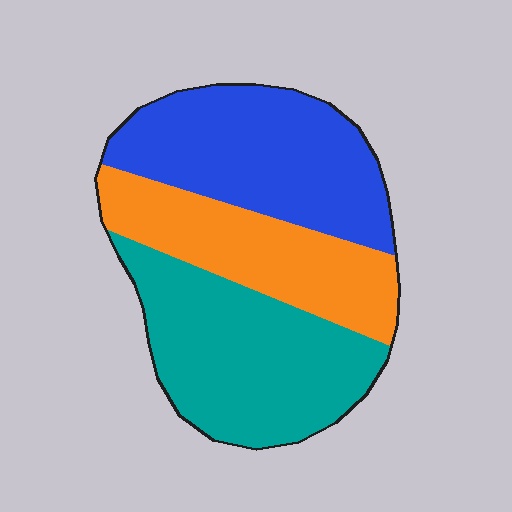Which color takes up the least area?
Orange, at roughly 25%.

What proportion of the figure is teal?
Teal takes up between a third and a half of the figure.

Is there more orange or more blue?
Blue.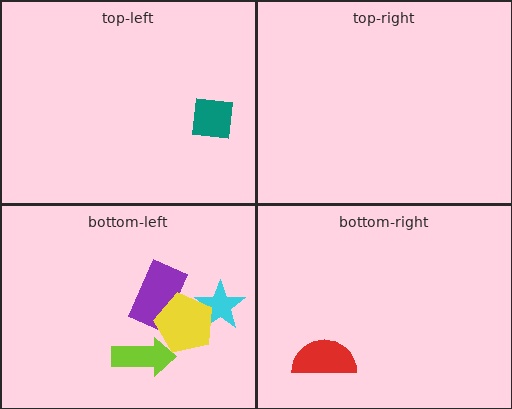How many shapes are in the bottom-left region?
4.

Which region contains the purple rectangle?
The bottom-left region.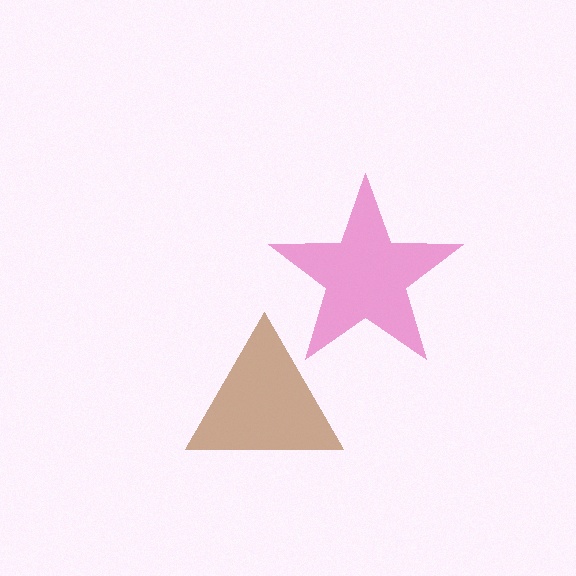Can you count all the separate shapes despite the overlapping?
Yes, there are 2 separate shapes.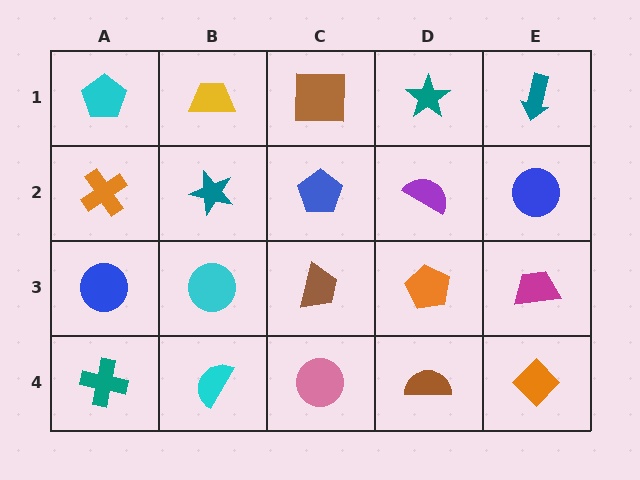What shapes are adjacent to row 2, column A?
A cyan pentagon (row 1, column A), a blue circle (row 3, column A), a teal star (row 2, column B).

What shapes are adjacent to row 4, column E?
A magenta trapezoid (row 3, column E), a brown semicircle (row 4, column D).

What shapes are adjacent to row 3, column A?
An orange cross (row 2, column A), a teal cross (row 4, column A), a cyan circle (row 3, column B).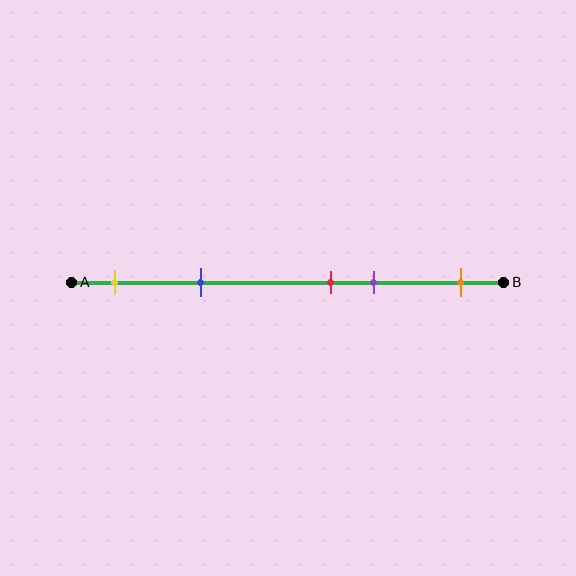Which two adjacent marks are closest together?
The red and purple marks are the closest adjacent pair.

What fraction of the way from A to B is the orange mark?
The orange mark is approximately 90% (0.9) of the way from A to B.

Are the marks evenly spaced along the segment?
No, the marks are not evenly spaced.